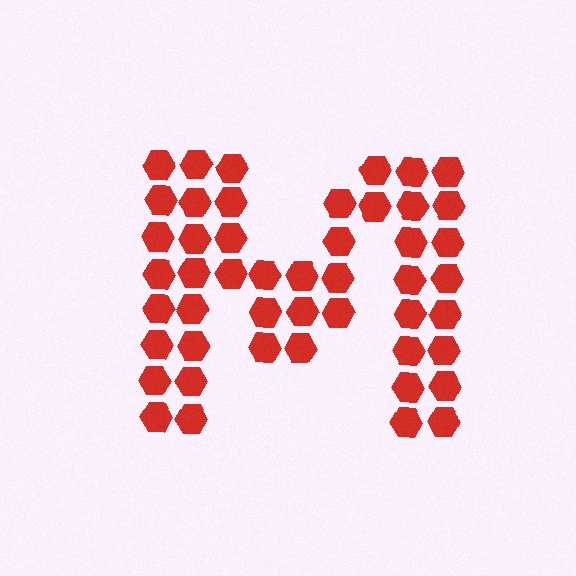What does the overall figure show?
The overall figure shows the letter M.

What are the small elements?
The small elements are hexagons.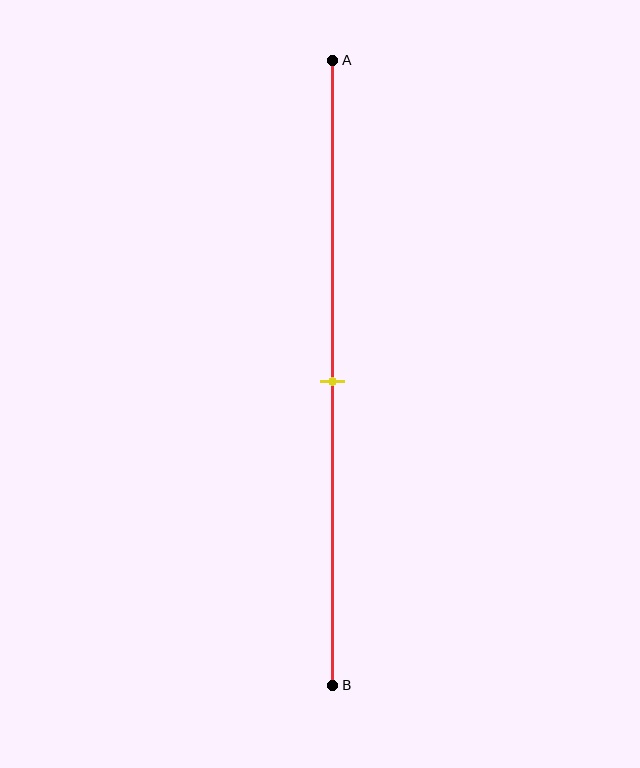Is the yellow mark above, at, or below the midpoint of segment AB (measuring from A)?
The yellow mark is approximately at the midpoint of segment AB.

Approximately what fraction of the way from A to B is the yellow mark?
The yellow mark is approximately 50% of the way from A to B.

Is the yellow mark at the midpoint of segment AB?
Yes, the mark is approximately at the midpoint.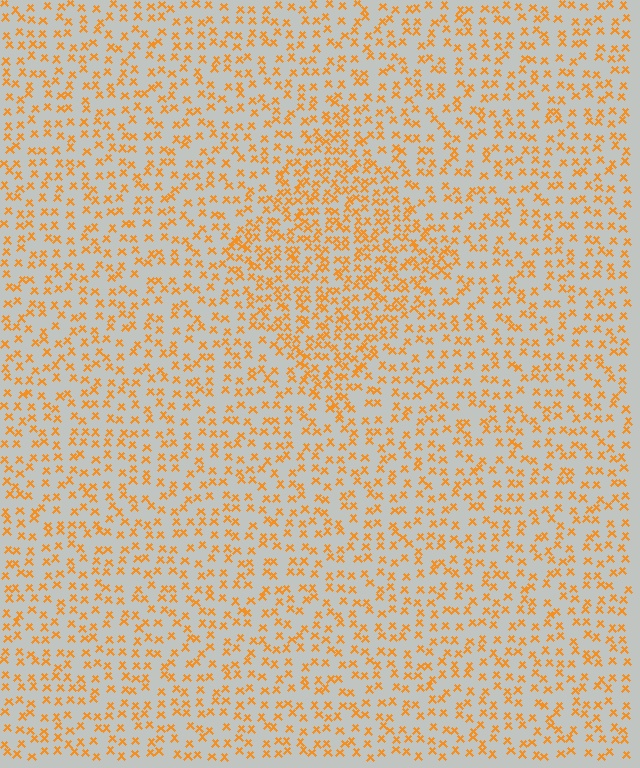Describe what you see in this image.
The image contains small orange elements arranged at two different densities. A diamond-shaped region is visible where the elements are more densely packed than the surrounding area.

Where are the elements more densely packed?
The elements are more densely packed inside the diamond boundary.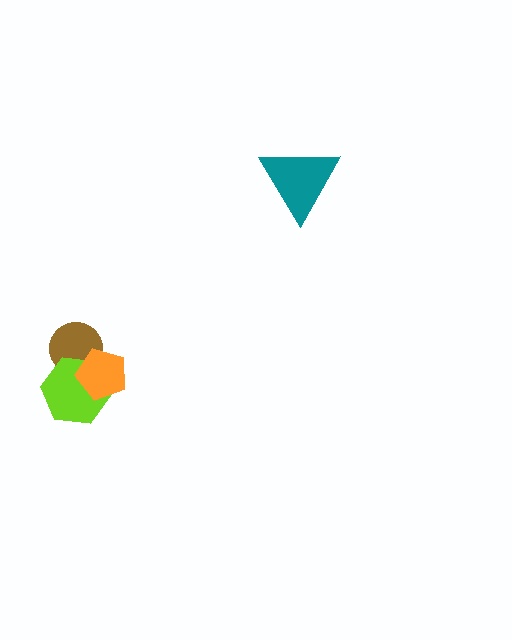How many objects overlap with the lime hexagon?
2 objects overlap with the lime hexagon.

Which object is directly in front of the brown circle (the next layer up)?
The lime hexagon is directly in front of the brown circle.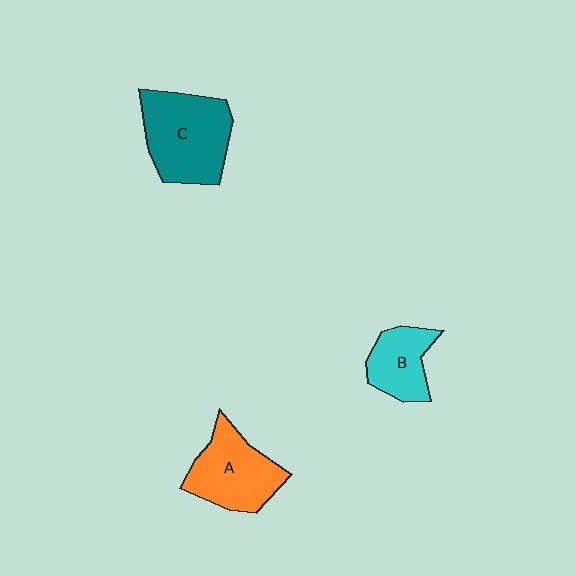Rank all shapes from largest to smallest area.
From largest to smallest: C (teal), A (orange), B (cyan).